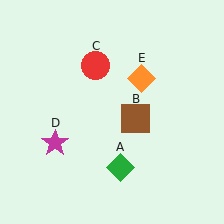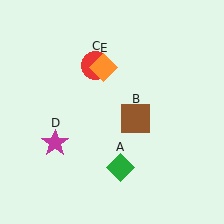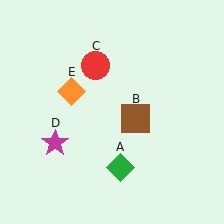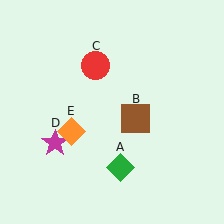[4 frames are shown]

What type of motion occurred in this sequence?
The orange diamond (object E) rotated counterclockwise around the center of the scene.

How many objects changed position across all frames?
1 object changed position: orange diamond (object E).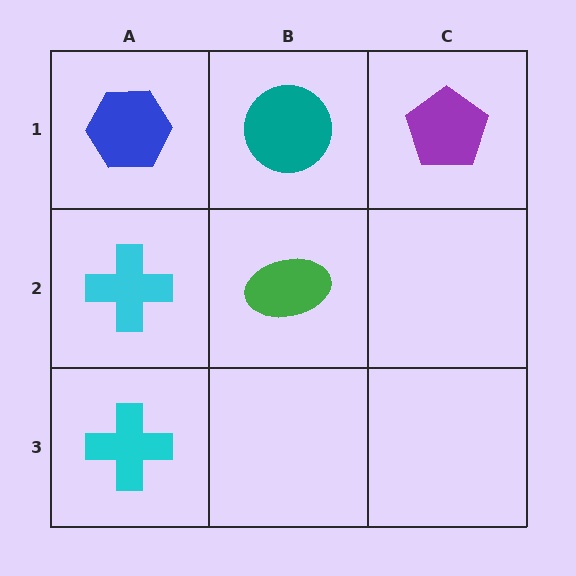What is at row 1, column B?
A teal circle.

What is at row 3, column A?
A cyan cross.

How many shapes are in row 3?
1 shape.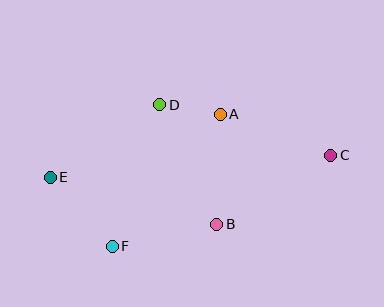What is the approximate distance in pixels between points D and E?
The distance between D and E is approximately 131 pixels.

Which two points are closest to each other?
Points A and D are closest to each other.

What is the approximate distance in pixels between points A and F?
The distance between A and F is approximately 171 pixels.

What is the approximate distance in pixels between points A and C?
The distance between A and C is approximately 118 pixels.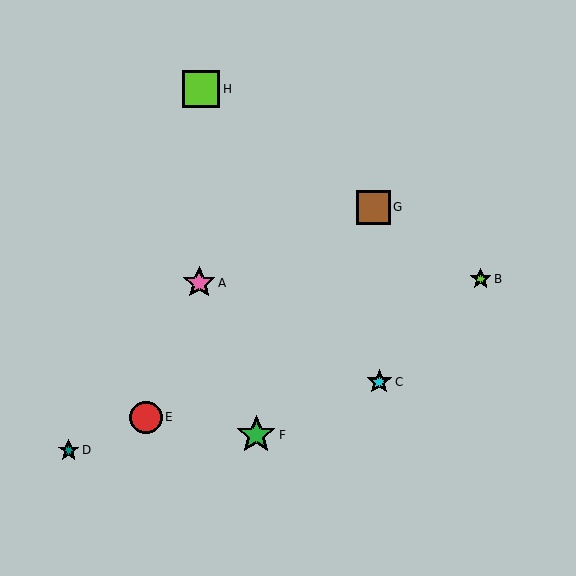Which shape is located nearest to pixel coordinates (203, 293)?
The pink star (labeled A) at (199, 283) is nearest to that location.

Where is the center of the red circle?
The center of the red circle is at (146, 417).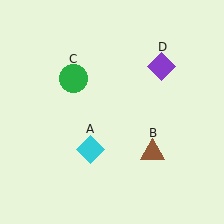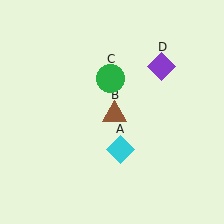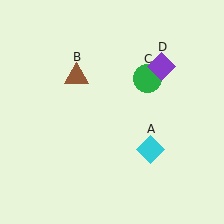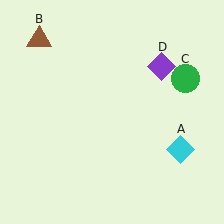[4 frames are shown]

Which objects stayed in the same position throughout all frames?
Purple diamond (object D) remained stationary.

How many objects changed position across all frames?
3 objects changed position: cyan diamond (object A), brown triangle (object B), green circle (object C).